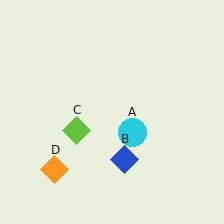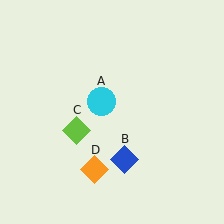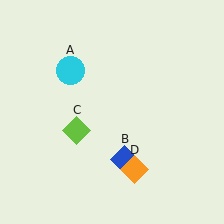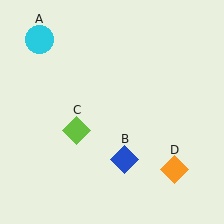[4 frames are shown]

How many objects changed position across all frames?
2 objects changed position: cyan circle (object A), orange diamond (object D).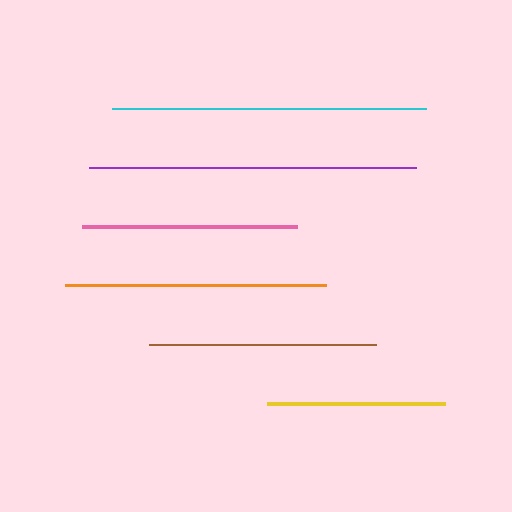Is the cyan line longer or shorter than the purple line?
The purple line is longer than the cyan line.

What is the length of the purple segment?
The purple segment is approximately 327 pixels long.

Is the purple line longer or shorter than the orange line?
The purple line is longer than the orange line.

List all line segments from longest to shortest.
From longest to shortest: purple, cyan, orange, brown, pink, yellow.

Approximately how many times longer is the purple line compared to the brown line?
The purple line is approximately 1.4 times the length of the brown line.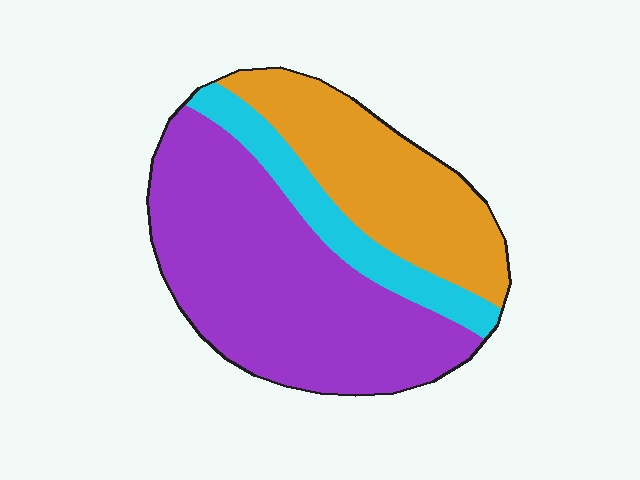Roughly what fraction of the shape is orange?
Orange covers roughly 30% of the shape.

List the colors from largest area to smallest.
From largest to smallest: purple, orange, cyan.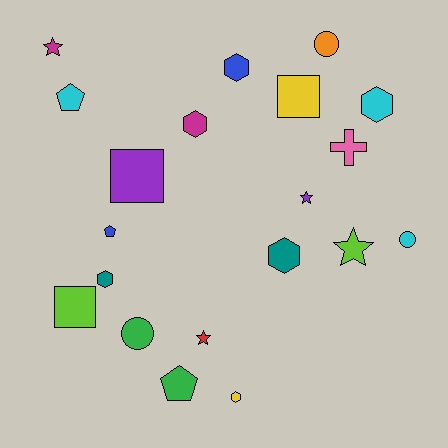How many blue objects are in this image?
There are 2 blue objects.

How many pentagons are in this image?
There are 3 pentagons.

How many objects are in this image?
There are 20 objects.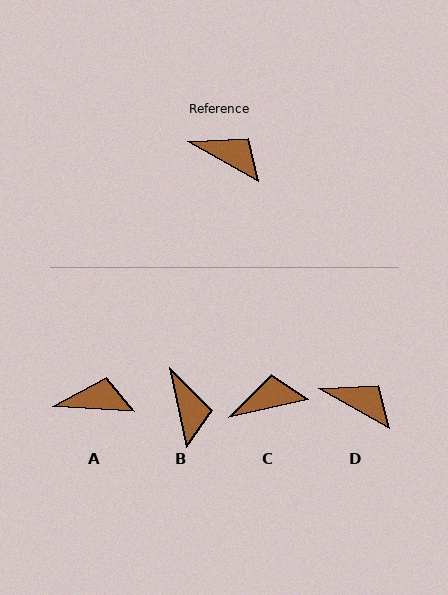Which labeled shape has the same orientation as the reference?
D.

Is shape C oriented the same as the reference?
No, it is off by about 42 degrees.